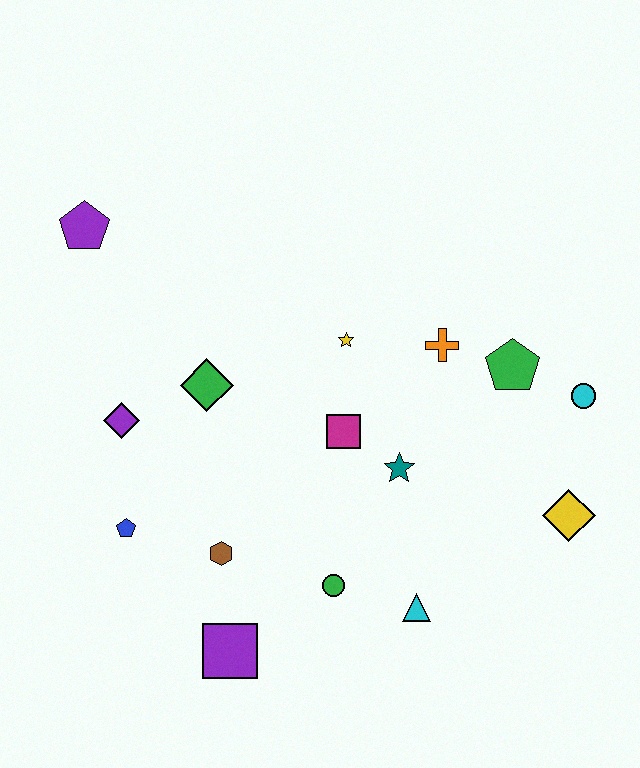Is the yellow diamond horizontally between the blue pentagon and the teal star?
No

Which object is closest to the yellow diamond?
The cyan circle is closest to the yellow diamond.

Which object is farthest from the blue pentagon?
The cyan circle is farthest from the blue pentagon.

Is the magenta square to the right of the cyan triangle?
No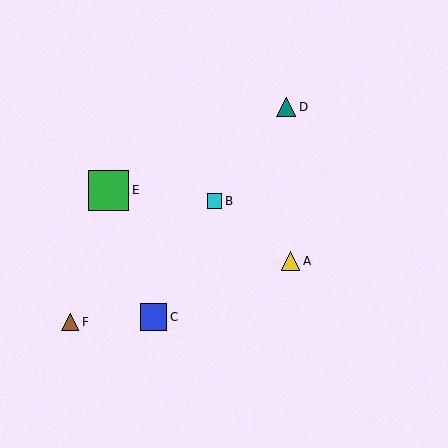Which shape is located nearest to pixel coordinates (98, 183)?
The green square (labeled E) at (109, 190) is nearest to that location.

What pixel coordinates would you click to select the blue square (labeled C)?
Click at (154, 317) to select the blue square C.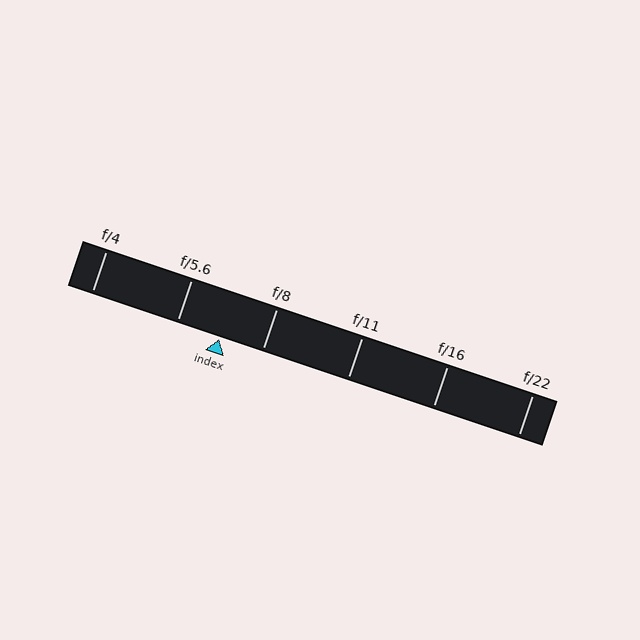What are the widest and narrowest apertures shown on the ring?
The widest aperture shown is f/4 and the narrowest is f/22.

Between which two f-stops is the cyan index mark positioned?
The index mark is between f/5.6 and f/8.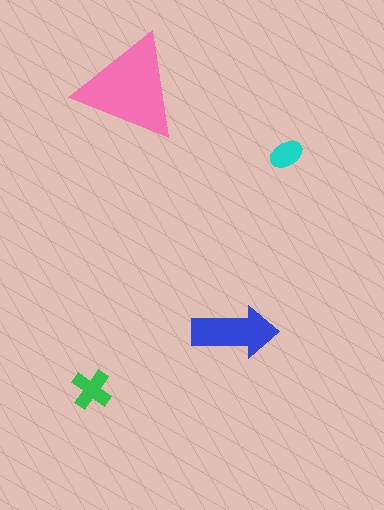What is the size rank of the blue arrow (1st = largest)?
2nd.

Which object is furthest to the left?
The green cross is leftmost.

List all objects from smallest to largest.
The cyan ellipse, the green cross, the blue arrow, the pink triangle.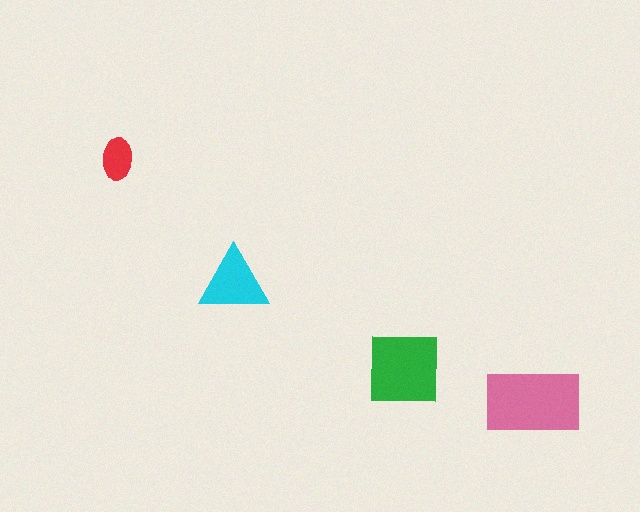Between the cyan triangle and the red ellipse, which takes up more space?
The cyan triangle.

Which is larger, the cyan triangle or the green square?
The green square.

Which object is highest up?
The red ellipse is topmost.